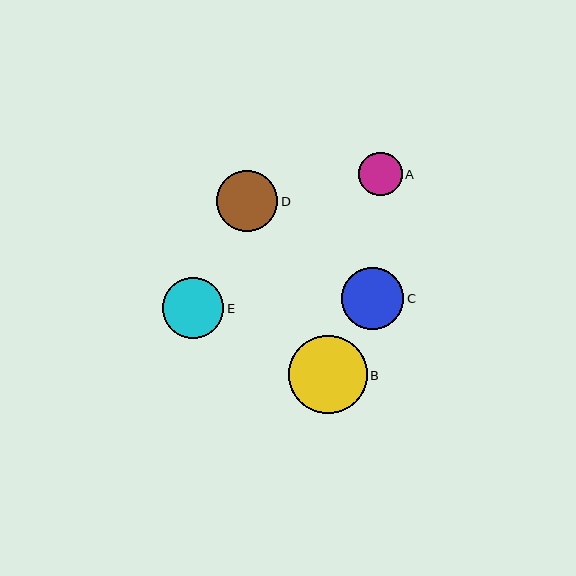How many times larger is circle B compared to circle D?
Circle B is approximately 1.3 times the size of circle D.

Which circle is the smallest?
Circle A is the smallest with a size of approximately 44 pixels.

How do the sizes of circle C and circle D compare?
Circle C and circle D are approximately the same size.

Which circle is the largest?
Circle B is the largest with a size of approximately 78 pixels.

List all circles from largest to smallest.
From largest to smallest: B, C, E, D, A.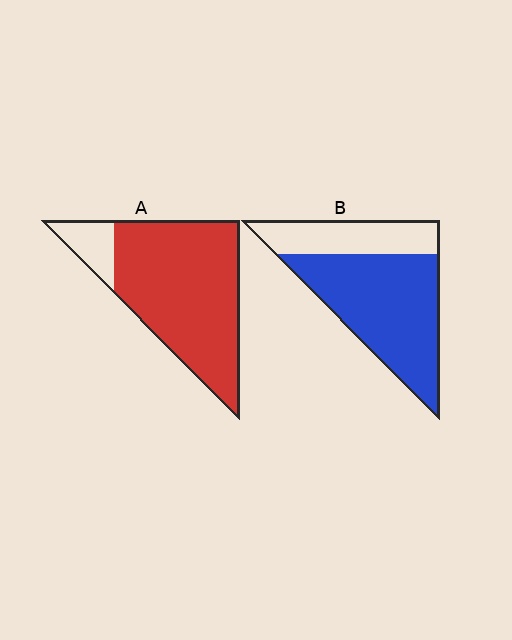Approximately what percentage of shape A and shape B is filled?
A is approximately 85% and B is approximately 70%.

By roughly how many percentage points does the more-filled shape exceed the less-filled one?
By roughly 20 percentage points (A over B).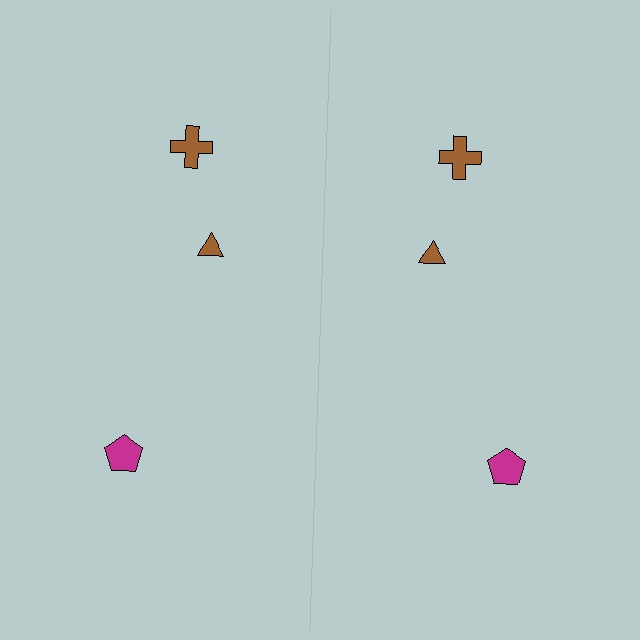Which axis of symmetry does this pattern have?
The pattern has a vertical axis of symmetry running through the center of the image.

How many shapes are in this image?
There are 6 shapes in this image.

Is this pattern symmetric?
Yes, this pattern has bilateral (reflection) symmetry.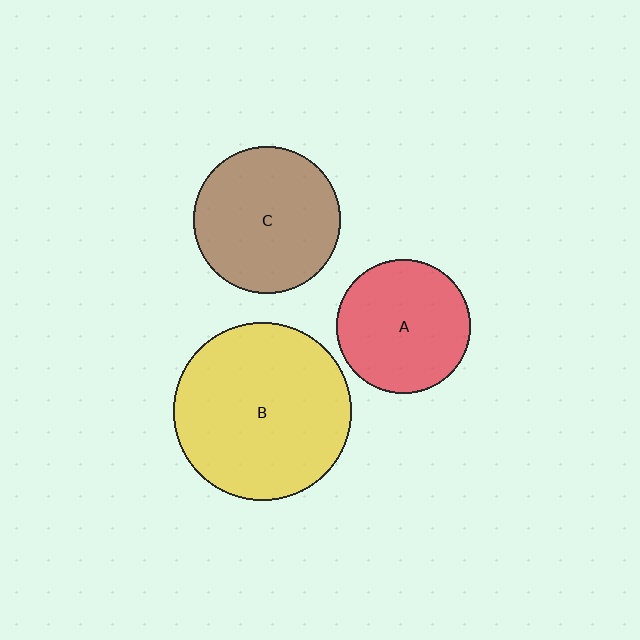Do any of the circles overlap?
No, none of the circles overlap.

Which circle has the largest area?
Circle B (yellow).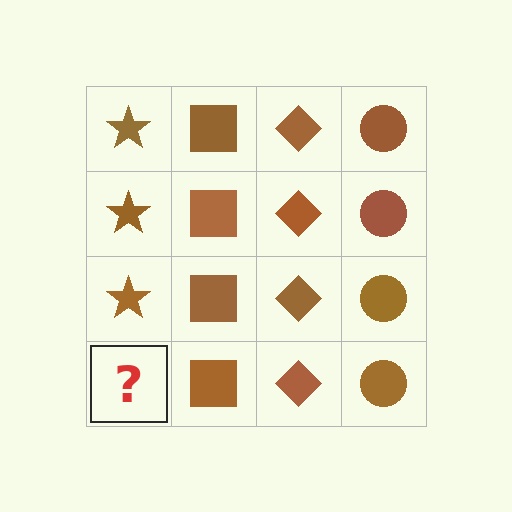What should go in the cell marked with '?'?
The missing cell should contain a brown star.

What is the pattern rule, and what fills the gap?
The rule is that each column has a consistent shape. The gap should be filled with a brown star.